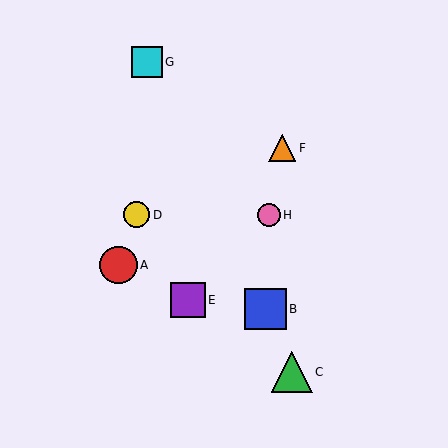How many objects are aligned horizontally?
2 objects (D, H) are aligned horizontally.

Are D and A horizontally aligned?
No, D is at y≈215 and A is at y≈265.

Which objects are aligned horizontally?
Objects D, H are aligned horizontally.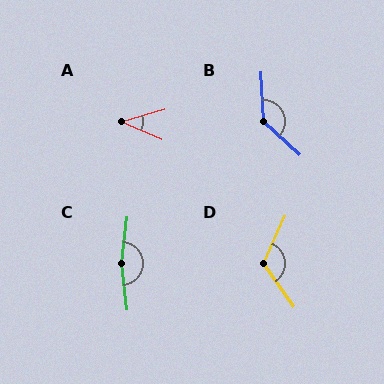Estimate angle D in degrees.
Approximately 120 degrees.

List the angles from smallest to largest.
A (39°), D (120°), B (136°), C (166°).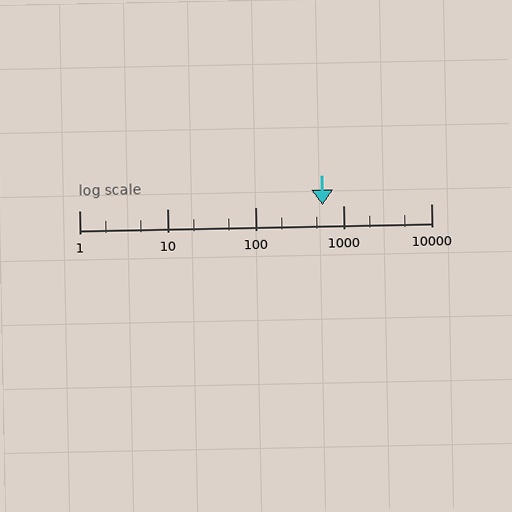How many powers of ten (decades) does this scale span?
The scale spans 4 decades, from 1 to 10000.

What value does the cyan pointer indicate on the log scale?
The pointer indicates approximately 590.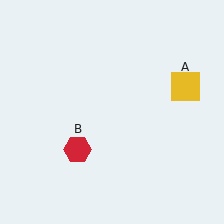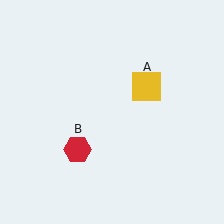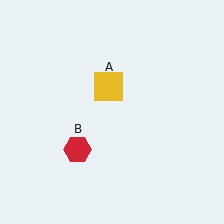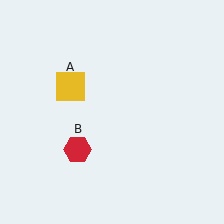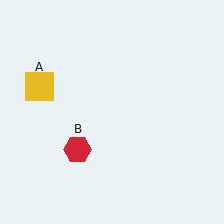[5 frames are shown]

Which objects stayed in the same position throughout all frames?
Red hexagon (object B) remained stationary.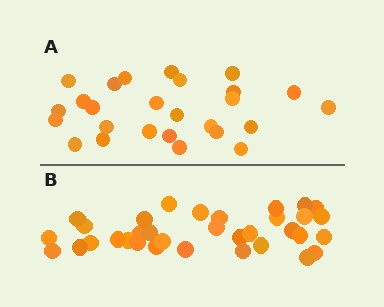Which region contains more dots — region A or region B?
Region B (the bottom region) has more dots.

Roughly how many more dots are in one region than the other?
Region B has roughly 8 or so more dots than region A.